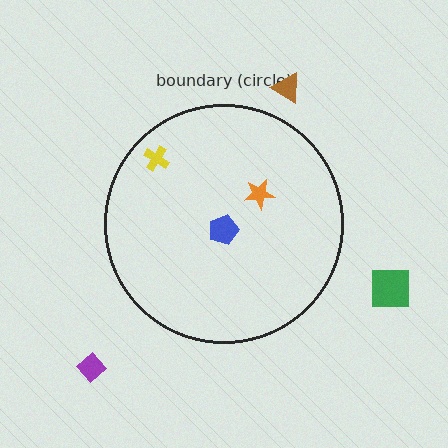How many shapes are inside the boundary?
3 inside, 3 outside.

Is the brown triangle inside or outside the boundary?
Outside.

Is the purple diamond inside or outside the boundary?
Outside.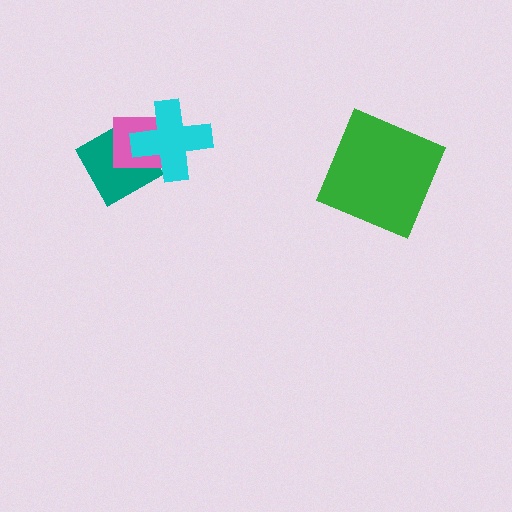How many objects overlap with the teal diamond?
2 objects overlap with the teal diamond.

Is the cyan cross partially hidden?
No, no other shape covers it.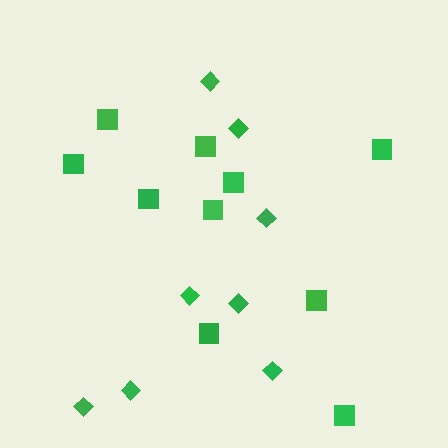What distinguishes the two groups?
There are 2 groups: one group of squares (10) and one group of diamonds (8).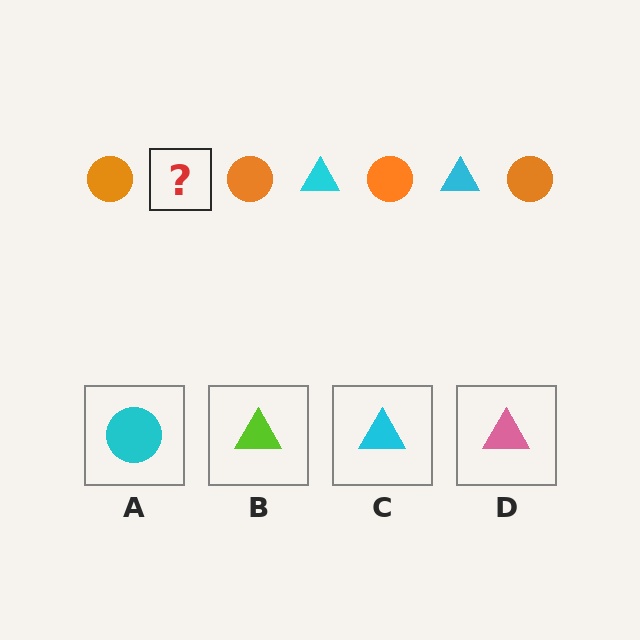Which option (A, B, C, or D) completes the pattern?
C.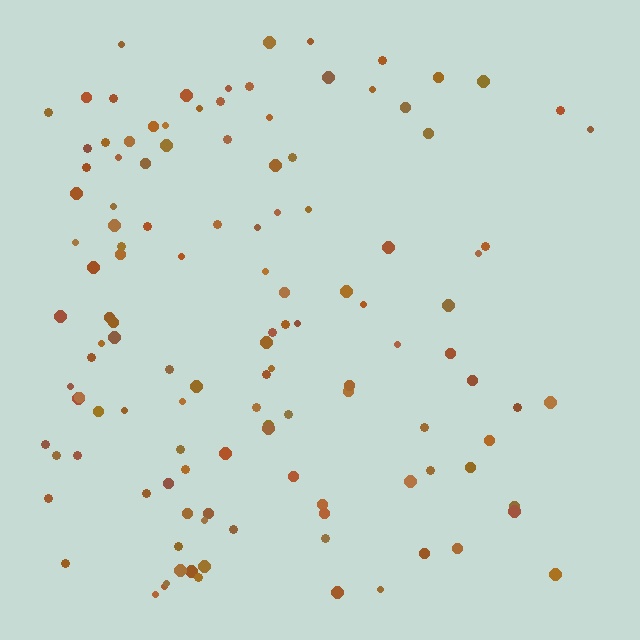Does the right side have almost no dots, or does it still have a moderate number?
Still a moderate number, just noticeably fewer than the left.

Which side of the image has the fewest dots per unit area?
The right.